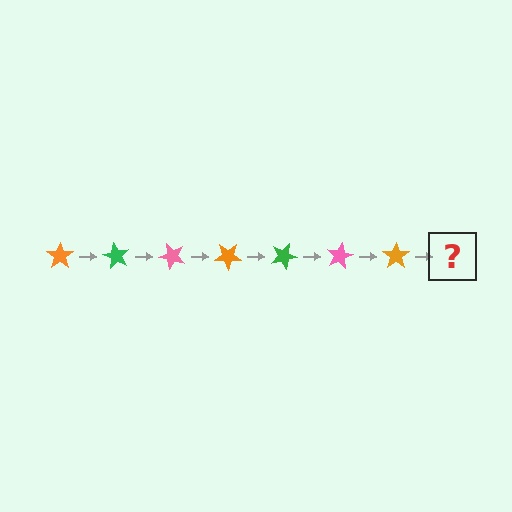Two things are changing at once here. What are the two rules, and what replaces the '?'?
The two rules are that it rotates 60 degrees each step and the color cycles through orange, green, and pink. The '?' should be a green star, rotated 420 degrees from the start.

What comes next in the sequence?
The next element should be a green star, rotated 420 degrees from the start.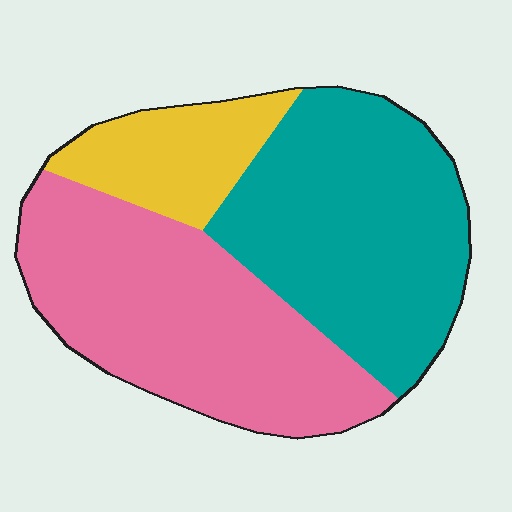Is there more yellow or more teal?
Teal.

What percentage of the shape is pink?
Pink takes up about two fifths (2/5) of the shape.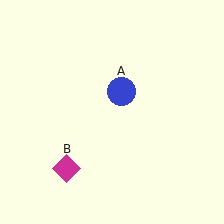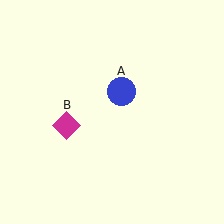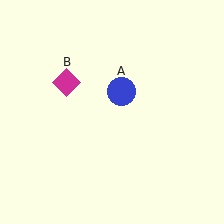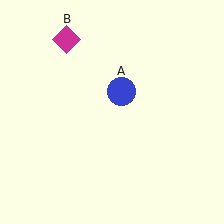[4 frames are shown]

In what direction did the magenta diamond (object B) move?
The magenta diamond (object B) moved up.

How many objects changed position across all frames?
1 object changed position: magenta diamond (object B).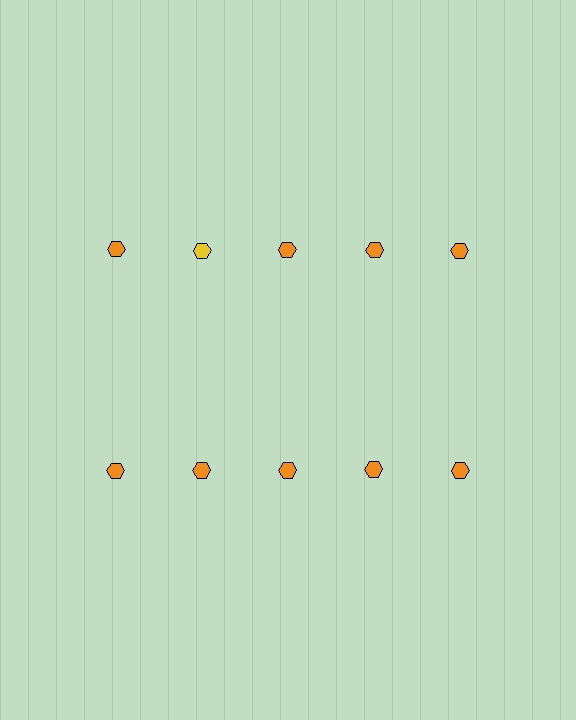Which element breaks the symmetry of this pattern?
The yellow hexagon in the top row, second from left column breaks the symmetry. All other shapes are orange hexagons.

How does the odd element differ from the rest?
It has a different color: yellow instead of orange.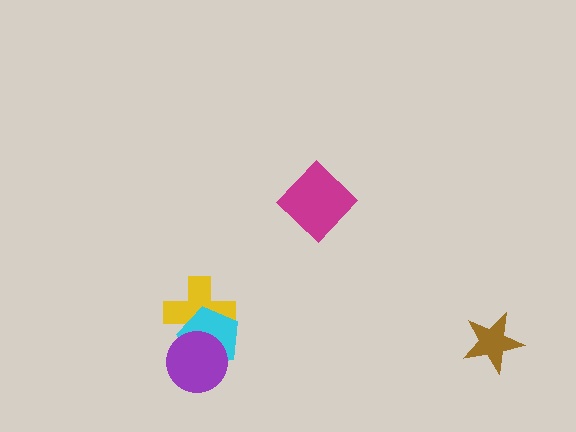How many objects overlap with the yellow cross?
2 objects overlap with the yellow cross.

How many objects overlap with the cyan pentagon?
2 objects overlap with the cyan pentagon.